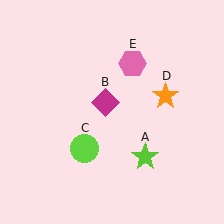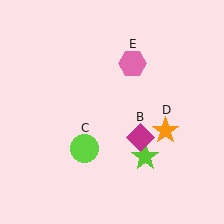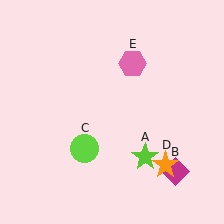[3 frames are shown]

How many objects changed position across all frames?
2 objects changed position: magenta diamond (object B), orange star (object D).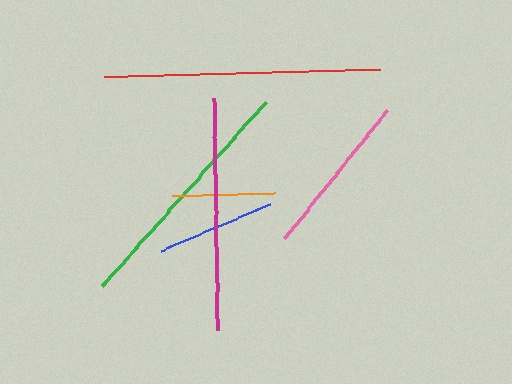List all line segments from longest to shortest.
From longest to shortest: red, green, magenta, pink, blue, orange.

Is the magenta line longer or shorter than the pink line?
The magenta line is longer than the pink line.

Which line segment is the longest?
The red line is the longest at approximately 276 pixels.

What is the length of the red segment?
The red segment is approximately 276 pixels long.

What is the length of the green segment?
The green segment is approximately 247 pixels long.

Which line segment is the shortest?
The orange line is the shortest at approximately 103 pixels.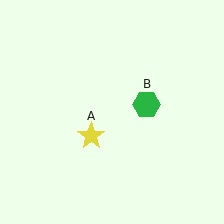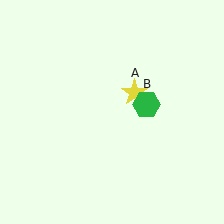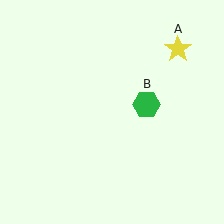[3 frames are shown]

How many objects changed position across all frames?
1 object changed position: yellow star (object A).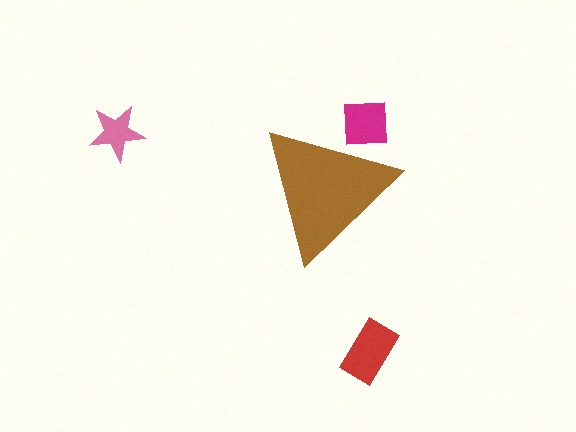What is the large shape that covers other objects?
A brown triangle.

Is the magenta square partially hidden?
Yes, the magenta square is partially hidden behind the brown triangle.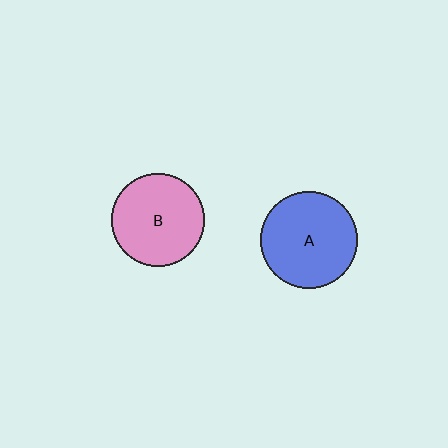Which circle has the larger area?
Circle A (blue).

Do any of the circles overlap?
No, none of the circles overlap.